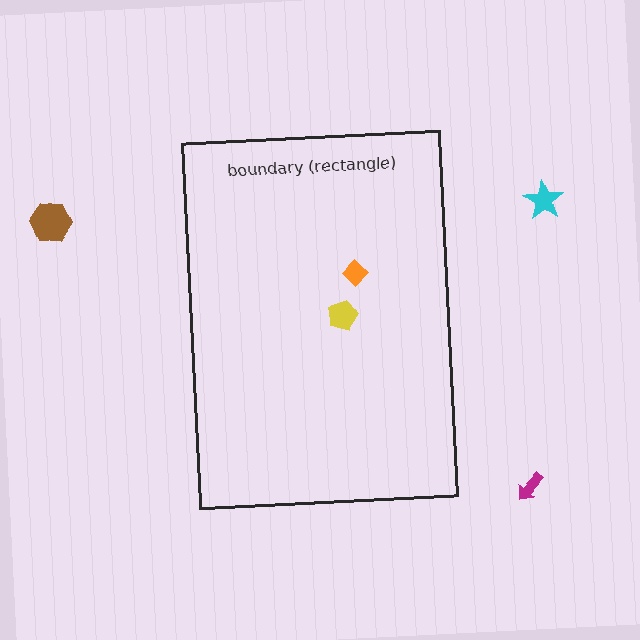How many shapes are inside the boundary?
2 inside, 3 outside.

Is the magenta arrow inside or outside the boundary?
Outside.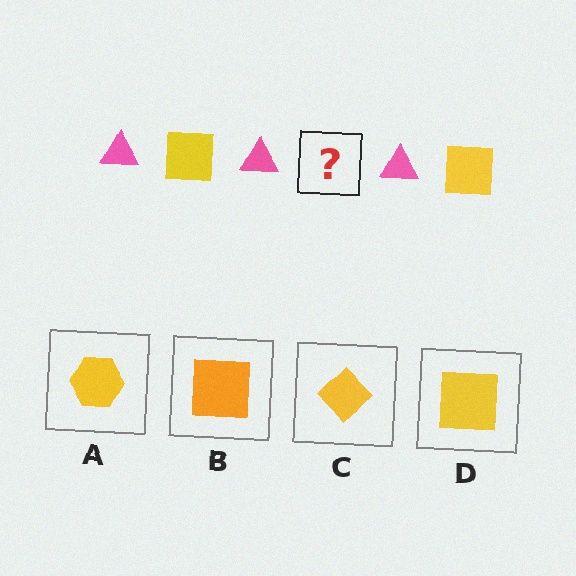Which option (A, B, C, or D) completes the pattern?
D.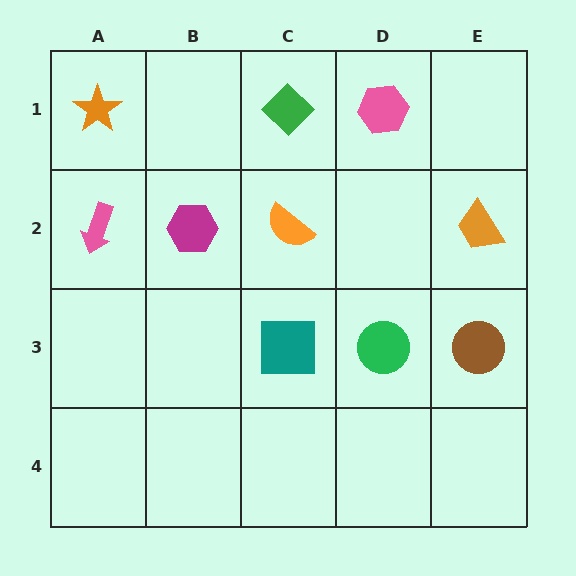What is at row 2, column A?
A pink arrow.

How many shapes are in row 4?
0 shapes.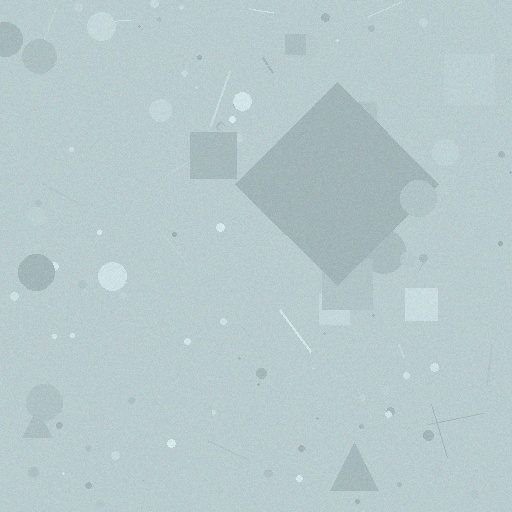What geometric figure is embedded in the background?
A diamond is embedded in the background.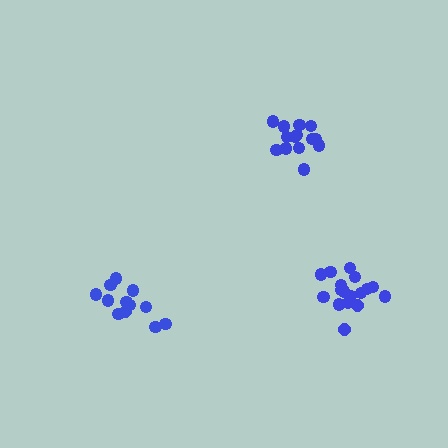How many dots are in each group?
Group 1: 17 dots, Group 2: 12 dots, Group 3: 14 dots (43 total).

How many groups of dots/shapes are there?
There are 3 groups.